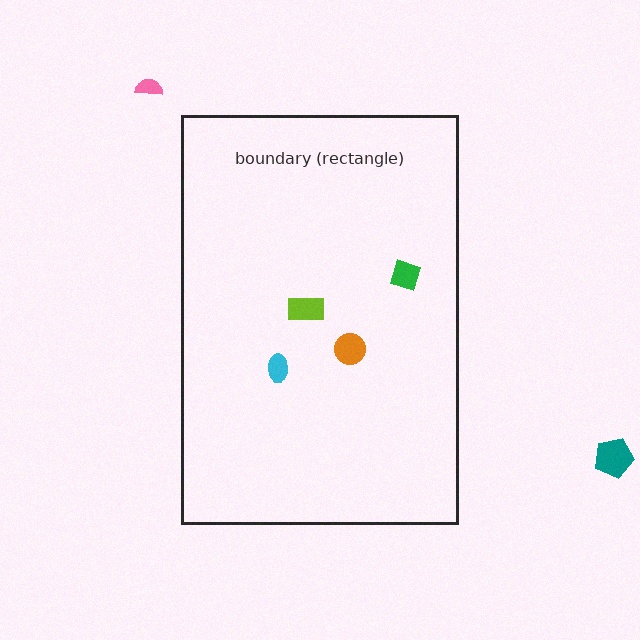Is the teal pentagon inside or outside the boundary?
Outside.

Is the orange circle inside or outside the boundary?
Inside.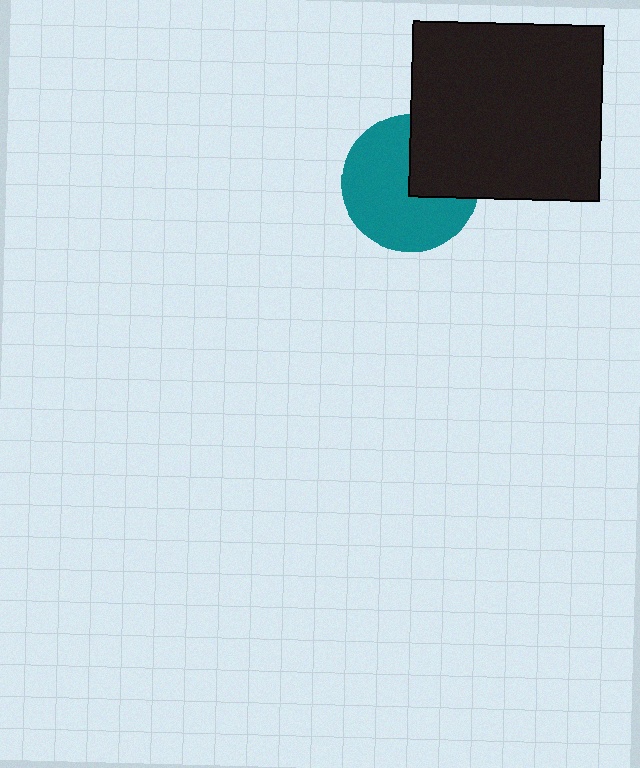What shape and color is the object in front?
The object in front is a black rectangle.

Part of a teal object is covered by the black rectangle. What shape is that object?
It is a circle.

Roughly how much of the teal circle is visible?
Most of it is visible (roughly 68%).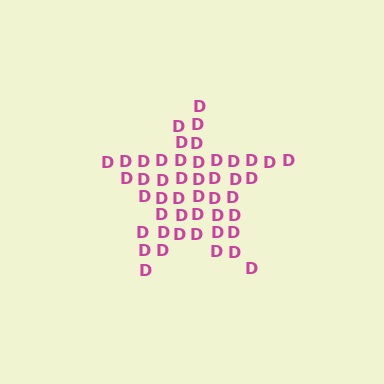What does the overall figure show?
The overall figure shows a star.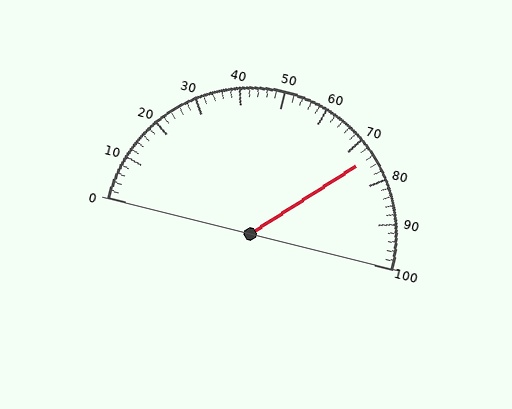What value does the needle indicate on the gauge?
The needle indicates approximately 74.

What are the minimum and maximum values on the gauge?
The gauge ranges from 0 to 100.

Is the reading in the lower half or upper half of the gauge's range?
The reading is in the upper half of the range (0 to 100).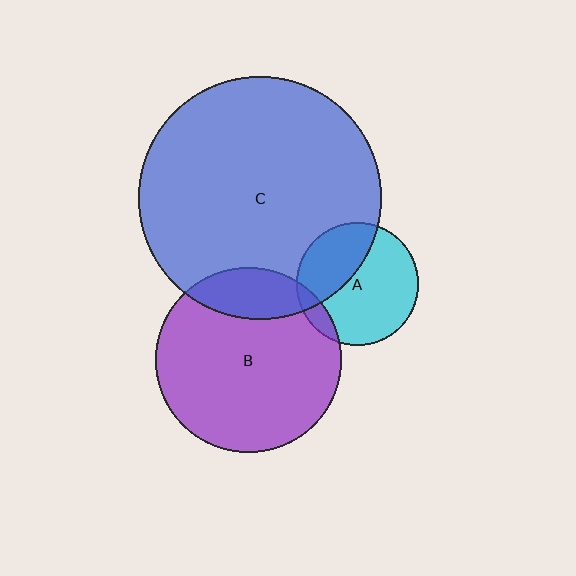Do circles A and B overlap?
Yes.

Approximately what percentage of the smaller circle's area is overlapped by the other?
Approximately 10%.